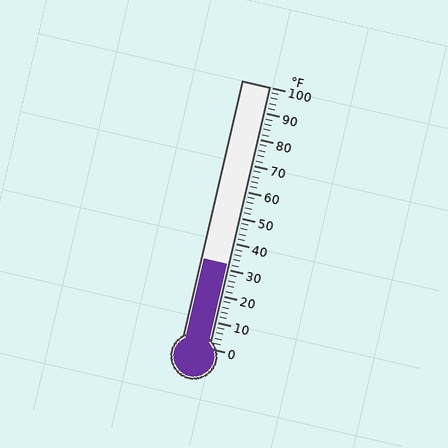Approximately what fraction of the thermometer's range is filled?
The thermometer is filled to approximately 30% of its range.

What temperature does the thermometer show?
The thermometer shows approximately 32°F.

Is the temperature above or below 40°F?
The temperature is below 40°F.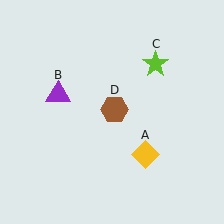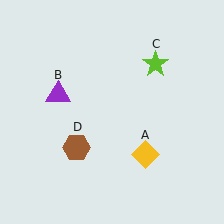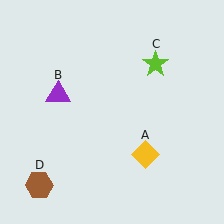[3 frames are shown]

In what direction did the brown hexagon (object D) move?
The brown hexagon (object D) moved down and to the left.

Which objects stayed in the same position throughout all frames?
Yellow diamond (object A) and purple triangle (object B) and lime star (object C) remained stationary.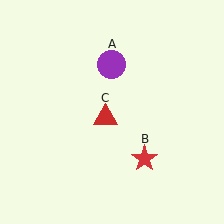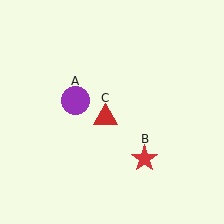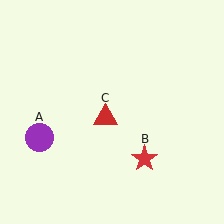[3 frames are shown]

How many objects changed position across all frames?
1 object changed position: purple circle (object A).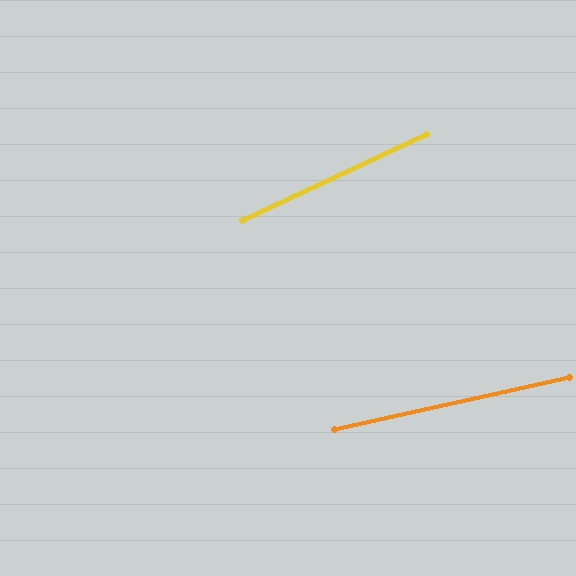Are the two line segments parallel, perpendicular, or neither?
Neither parallel nor perpendicular — they differ by about 13°.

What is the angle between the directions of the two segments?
Approximately 13 degrees.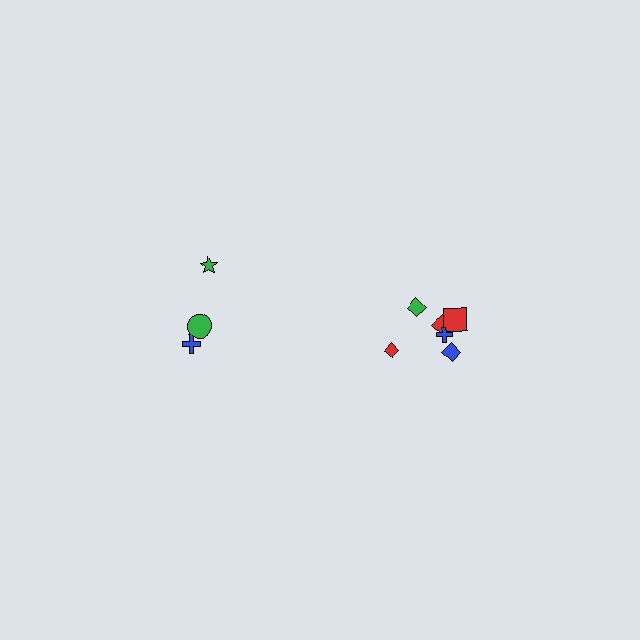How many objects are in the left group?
There are 3 objects.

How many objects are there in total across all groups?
There are 9 objects.